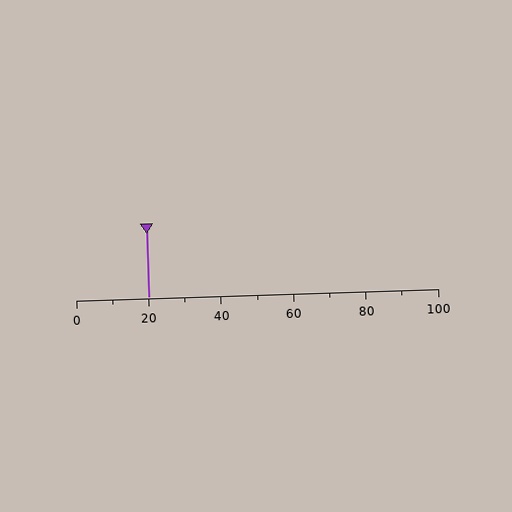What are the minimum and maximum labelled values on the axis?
The axis runs from 0 to 100.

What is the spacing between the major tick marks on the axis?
The major ticks are spaced 20 apart.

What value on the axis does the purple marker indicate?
The marker indicates approximately 20.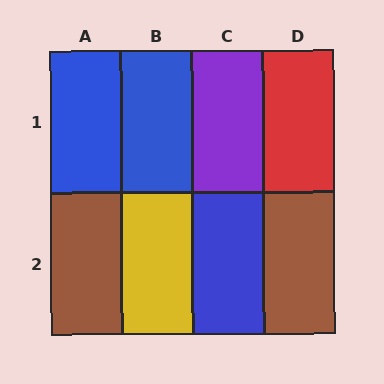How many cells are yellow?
1 cell is yellow.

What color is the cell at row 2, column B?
Yellow.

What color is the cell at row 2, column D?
Brown.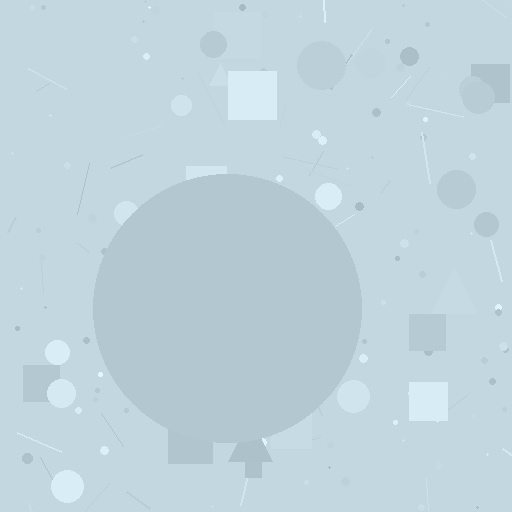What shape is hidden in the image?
A circle is hidden in the image.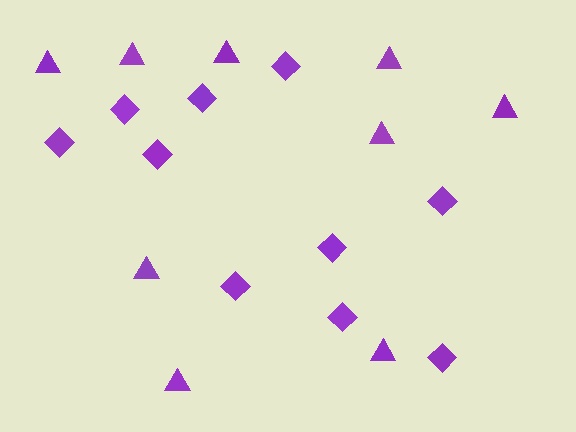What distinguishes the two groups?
There are 2 groups: one group of triangles (9) and one group of diamonds (10).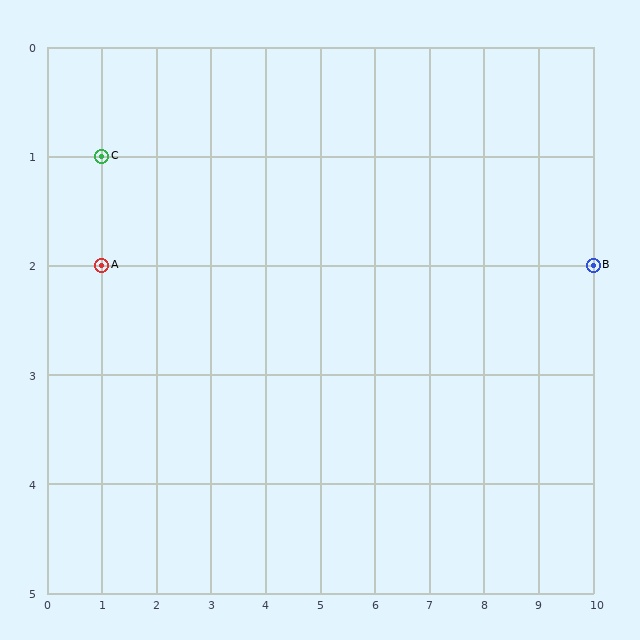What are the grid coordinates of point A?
Point A is at grid coordinates (1, 2).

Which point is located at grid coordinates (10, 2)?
Point B is at (10, 2).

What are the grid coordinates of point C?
Point C is at grid coordinates (1, 1).